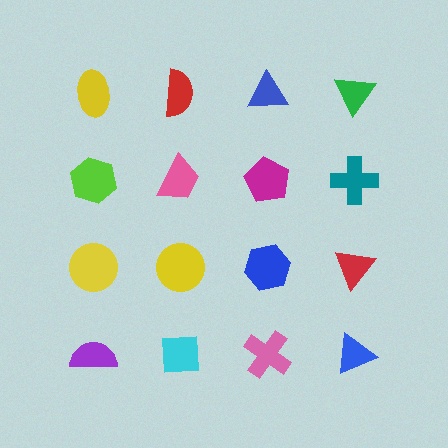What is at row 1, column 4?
A green triangle.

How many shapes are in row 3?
4 shapes.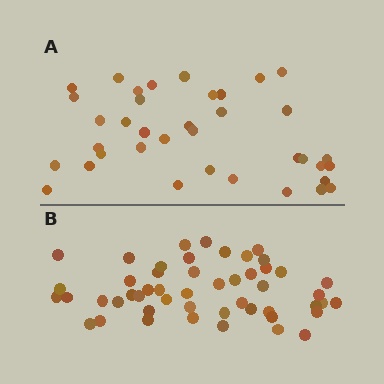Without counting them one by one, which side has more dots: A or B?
Region B (the bottom region) has more dots.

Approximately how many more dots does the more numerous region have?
Region B has approximately 15 more dots than region A.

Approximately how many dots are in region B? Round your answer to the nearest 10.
About 50 dots.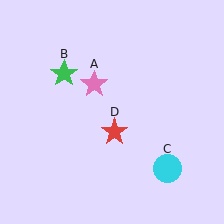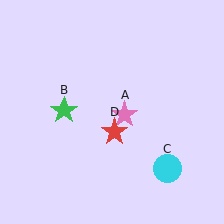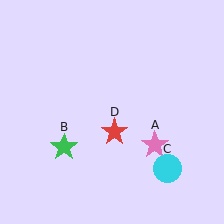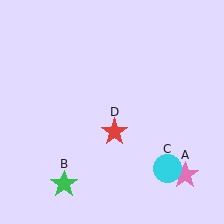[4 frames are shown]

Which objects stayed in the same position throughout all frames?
Cyan circle (object C) and red star (object D) remained stationary.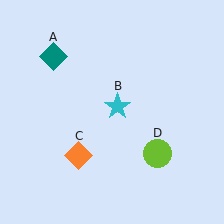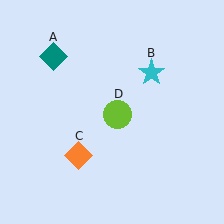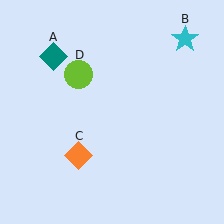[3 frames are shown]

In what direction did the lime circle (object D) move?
The lime circle (object D) moved up and to the left.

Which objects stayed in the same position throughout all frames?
Teal diamond (object A) and orange diamond (object C) remained stationary.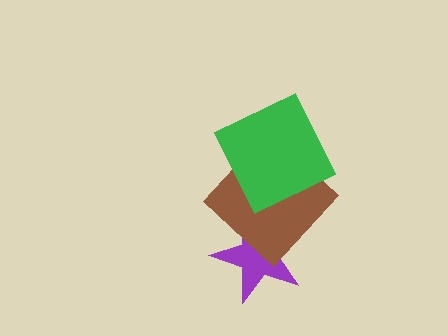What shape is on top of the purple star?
The brown diamond is on top of the purple star.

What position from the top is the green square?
The green square is 1st from the top.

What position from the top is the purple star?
The purple star is 3rd from the top.